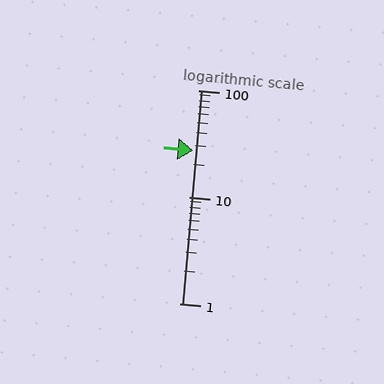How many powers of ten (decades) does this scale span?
The scale spans 2 decades, from 1 to 100.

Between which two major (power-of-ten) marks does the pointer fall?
The pointer is between 10 and 100.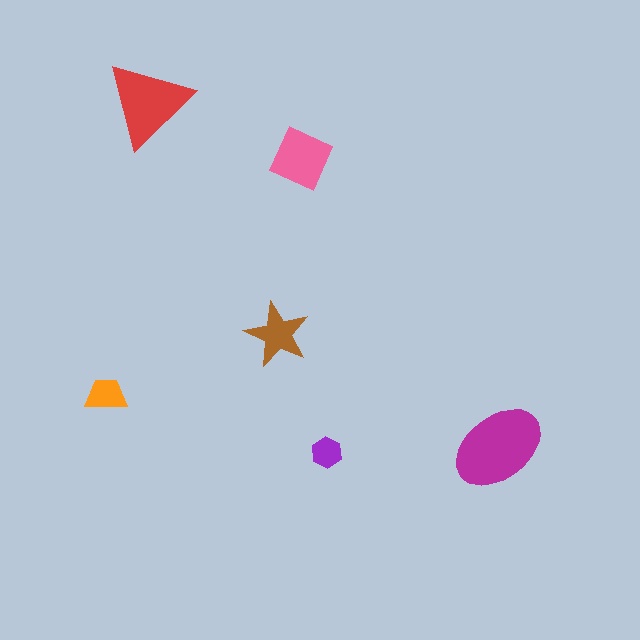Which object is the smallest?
The purple hexagon.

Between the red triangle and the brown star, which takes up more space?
The red triangle.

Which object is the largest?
The magenta ellipse.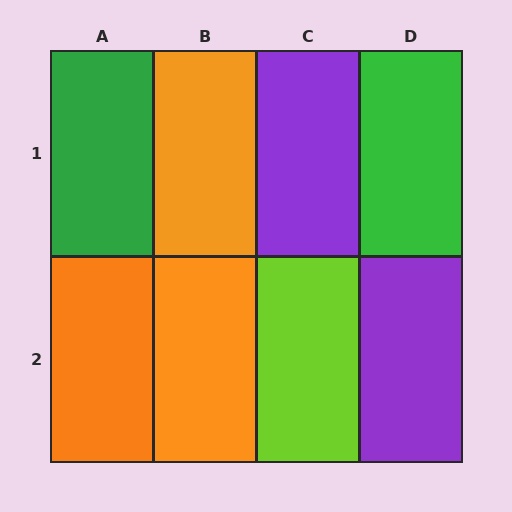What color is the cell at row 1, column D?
Green.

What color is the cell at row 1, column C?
Purple.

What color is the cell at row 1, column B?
Orange.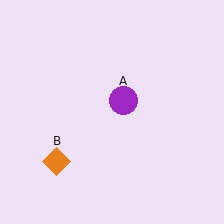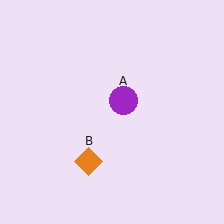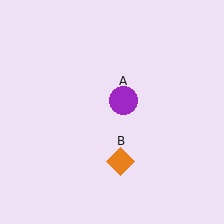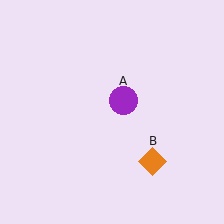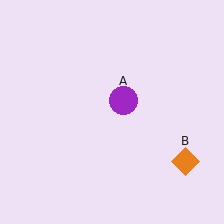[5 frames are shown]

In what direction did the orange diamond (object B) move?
The orange diamond (object B) moved right.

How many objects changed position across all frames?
1 object changed position: orange diamond (object B).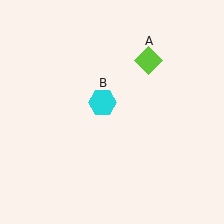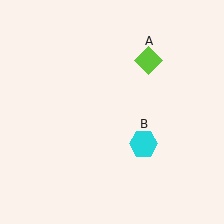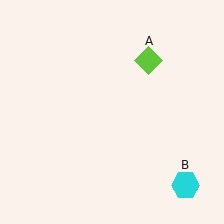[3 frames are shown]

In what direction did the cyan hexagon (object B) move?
The cyan hexagon (object B) moved down and to the right.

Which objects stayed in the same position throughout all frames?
Lime diamond (object A) remained stationary.